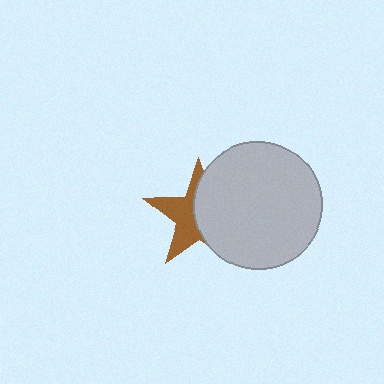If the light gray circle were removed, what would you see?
You would see the complete brown star.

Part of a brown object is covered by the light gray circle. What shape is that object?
It is a star.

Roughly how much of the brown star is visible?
About half of it is visible (roughly 47%).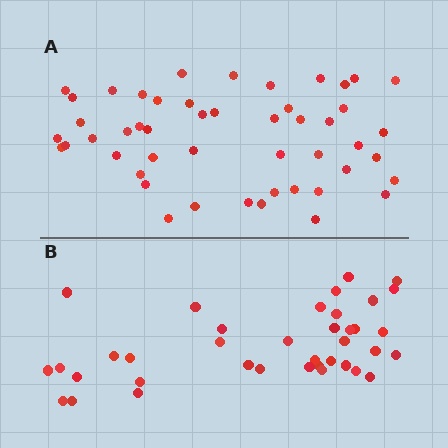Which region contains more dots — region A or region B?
Region A (the top region) has more dots.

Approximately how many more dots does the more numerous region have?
Region A has roughly 12 or so more dots than region B.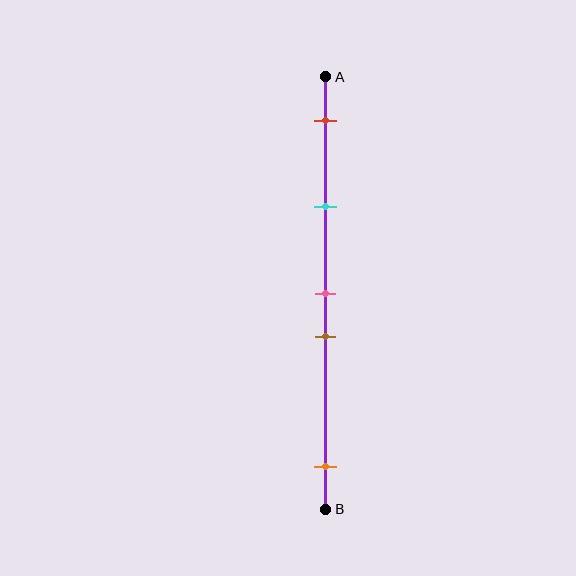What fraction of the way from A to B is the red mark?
The red mark is approximately 10% (0.1) of the way from A to B.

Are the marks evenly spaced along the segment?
No, the marks are not evenly spaced.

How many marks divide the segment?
There are 5 marks dividing the segment.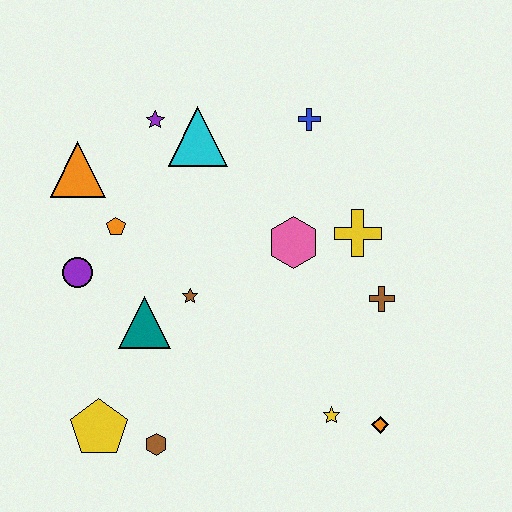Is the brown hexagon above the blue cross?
No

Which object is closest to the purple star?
The cyan triangle is closest to the purple star.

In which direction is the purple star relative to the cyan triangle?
The purple star is to the left of the cyan triangle.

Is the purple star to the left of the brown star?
Yes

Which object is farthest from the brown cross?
The orange triangle is farthest from the brown cross.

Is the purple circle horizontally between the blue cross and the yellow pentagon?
No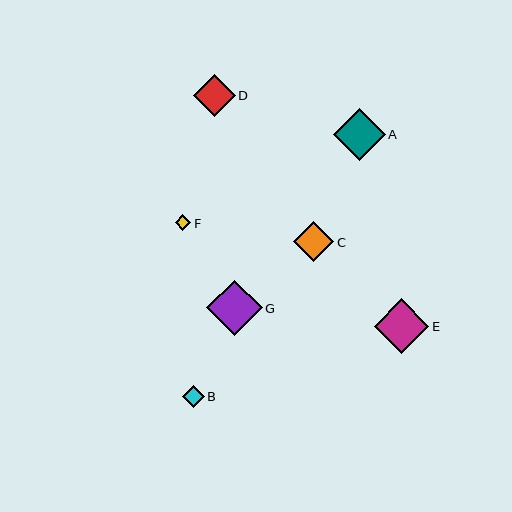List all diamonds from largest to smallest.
From largest to smallest: G, E, A, D, C, B, F.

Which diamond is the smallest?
Diamond F is the smallest with a size of approximately 16 pixels.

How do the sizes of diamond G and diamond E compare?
Diamond G and diamond E are approximately the same size.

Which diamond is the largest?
Diamond G is the largest with a size of approximately 56 pixels.